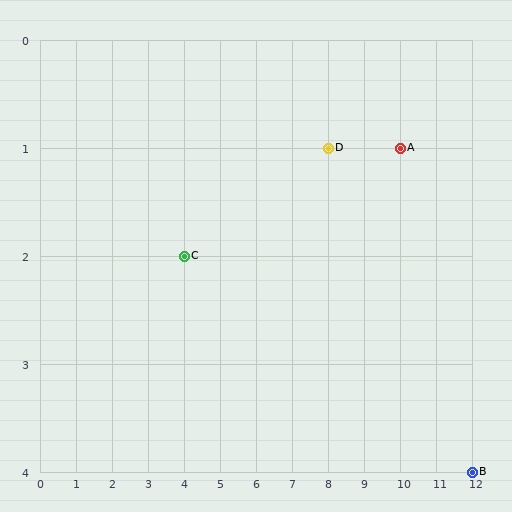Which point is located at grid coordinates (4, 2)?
Point C is at (4, 2).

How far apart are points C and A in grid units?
Points C and A are 6 columns and 1 row apart (about 6.1 grid units diagonally).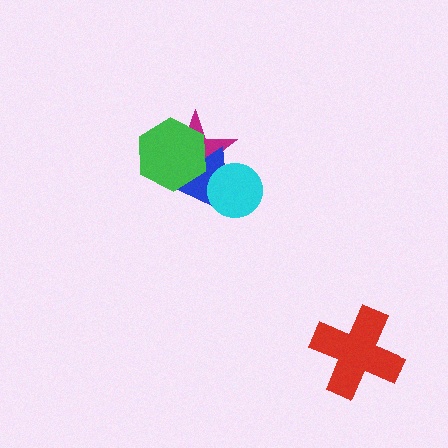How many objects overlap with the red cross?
0 objects overlap with the red cross.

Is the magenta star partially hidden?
Yes, it is partially covered by another shape.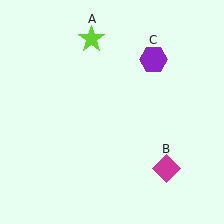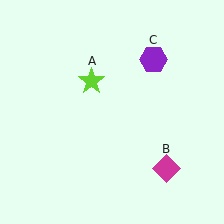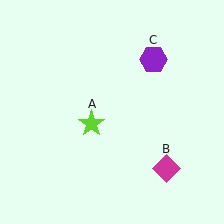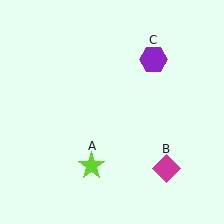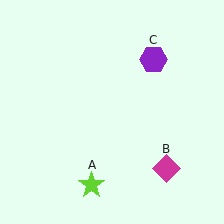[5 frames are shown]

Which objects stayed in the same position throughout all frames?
Magenta diamond (object B) and purple hexagon (object C) remained stationary.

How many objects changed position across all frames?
1 object changed position: lime star (object A).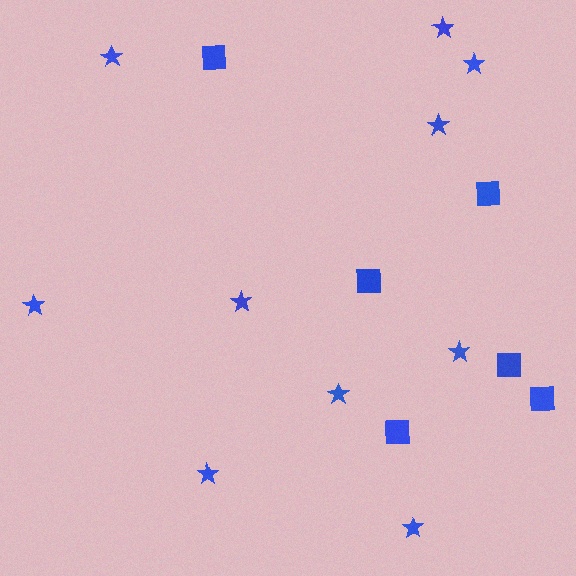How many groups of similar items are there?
There are 2 groups: one group of stars (10) and one group of squares (6).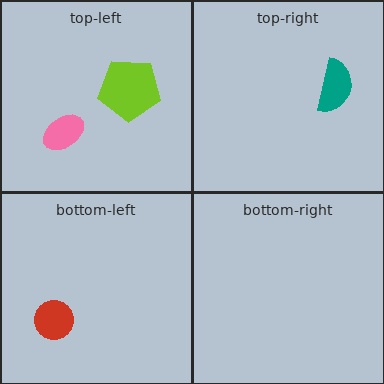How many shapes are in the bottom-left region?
1.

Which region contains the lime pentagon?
The top-left region.